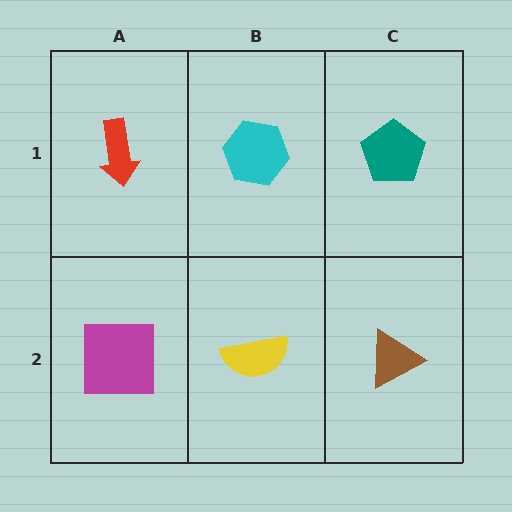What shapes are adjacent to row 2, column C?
A teal pentagon (row 1, column C), a yellow semicircle (row 2, column B).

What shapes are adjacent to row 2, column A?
A red arrow (row 1, column A), a yellow semicircle (row 2, column B).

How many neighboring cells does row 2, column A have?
2.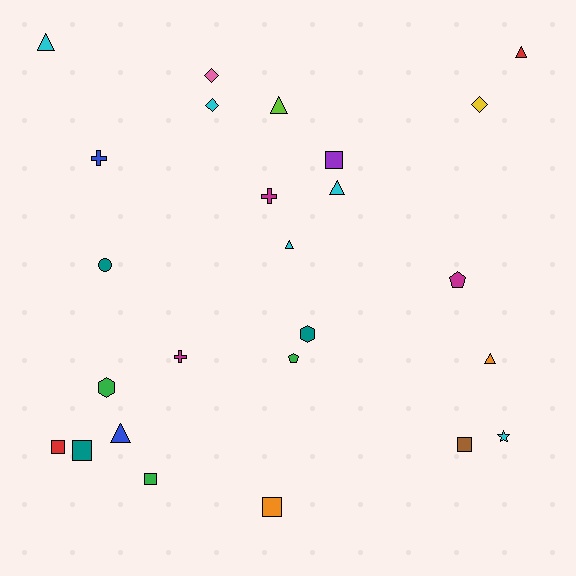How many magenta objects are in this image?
There are 3 magenta objects.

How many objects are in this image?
There are 25 objects.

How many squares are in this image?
There are 6 squares.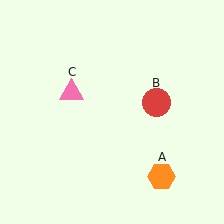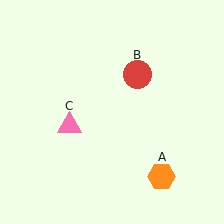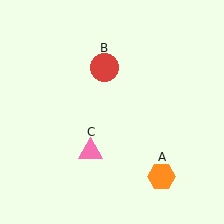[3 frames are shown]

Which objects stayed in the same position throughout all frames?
Orange hexagon (object A) remained stationary.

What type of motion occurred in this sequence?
The red circle (object B), pink triangle (object C) rotated counterclockwise around the center of the scene.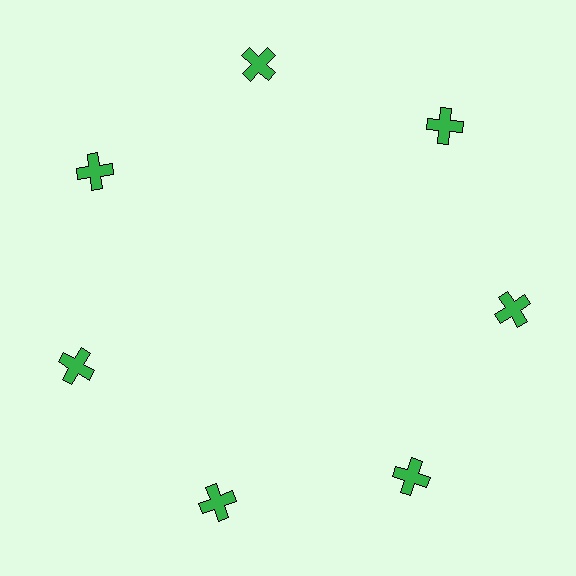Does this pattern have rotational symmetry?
Yes, this pattern has 7-fold rotational symmetry. It looks the same after rotating 51 degrees around the center.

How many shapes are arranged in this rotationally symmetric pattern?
There are 7 shapes, arranged in 7 groups of 1.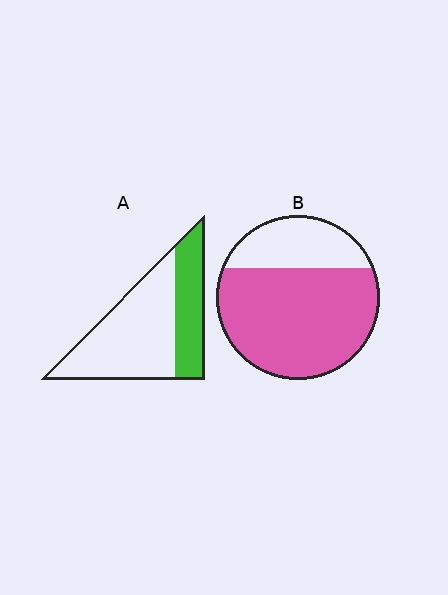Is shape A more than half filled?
No.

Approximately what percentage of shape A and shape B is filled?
A is approximately 35% and B is approximately 70%.